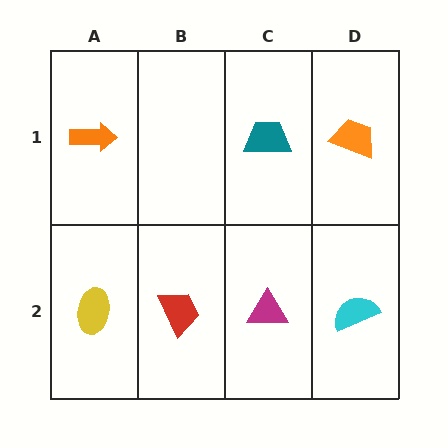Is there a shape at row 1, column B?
No, that cell is empty.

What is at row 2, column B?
A red trapezoid.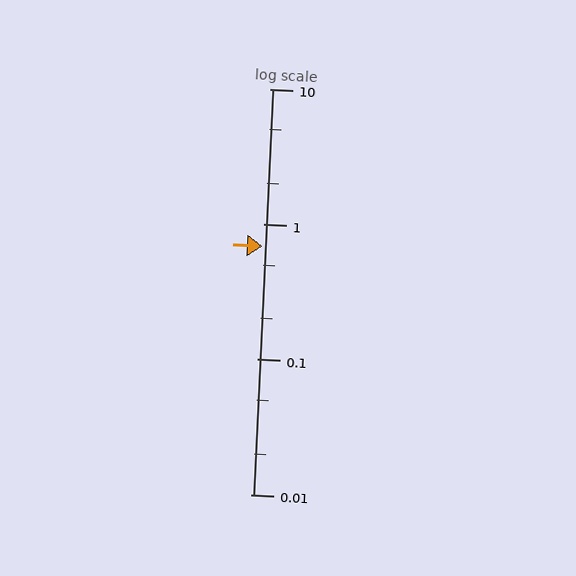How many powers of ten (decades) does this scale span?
The scale spans 3 decades, from 0.01 to 10.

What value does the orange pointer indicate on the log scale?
The pointer indicates approximately 0.69.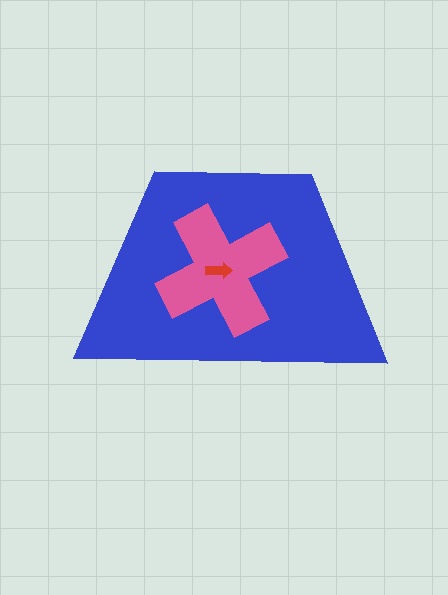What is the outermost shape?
The blue trapezoid.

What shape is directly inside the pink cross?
The red arrow.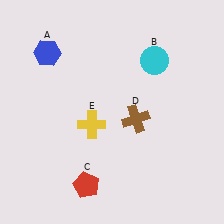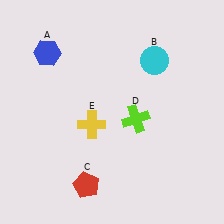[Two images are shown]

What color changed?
The cross (D) changed from brown in Image 1 to lime in Image 2.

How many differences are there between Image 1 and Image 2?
There is 1 difference between the two images.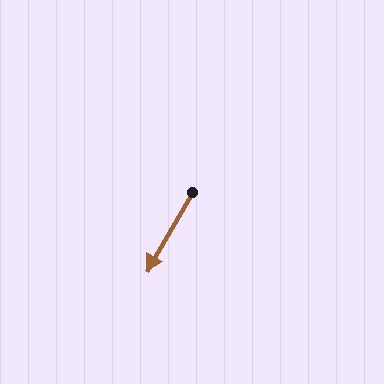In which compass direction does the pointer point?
Southwest.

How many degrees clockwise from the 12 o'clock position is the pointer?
Approximately 210 degrees.